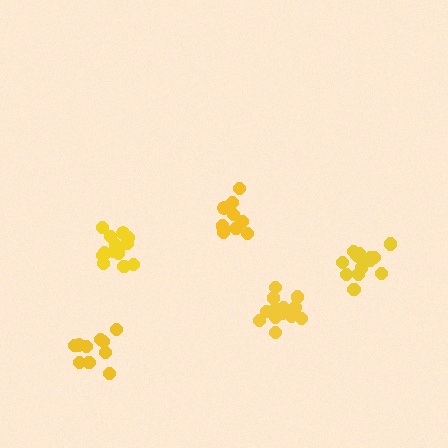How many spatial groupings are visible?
There are 5 spatial groupings.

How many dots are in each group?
Group 1: 10 dots, Group 2: 16 dots, Group 3: 10 dots, Group 4: 15 dots, Group 5: 14 dots (65 total).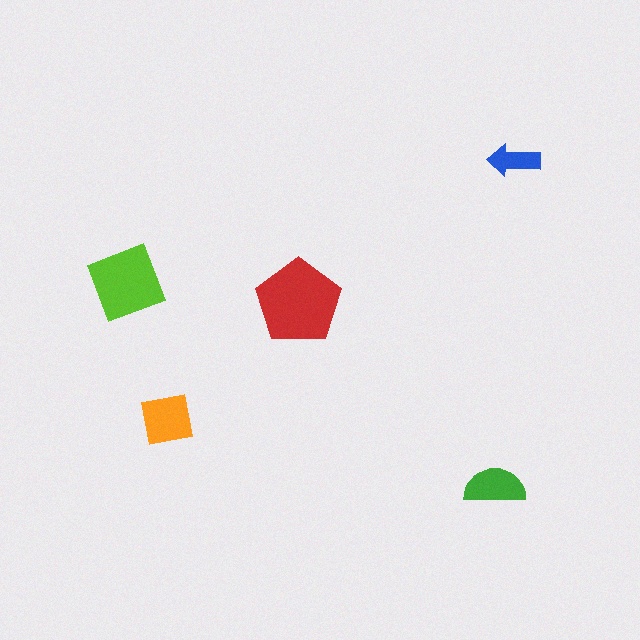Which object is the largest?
The red pentagon.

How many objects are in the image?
There are 5 objects in the image.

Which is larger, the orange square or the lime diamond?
The lime diamond.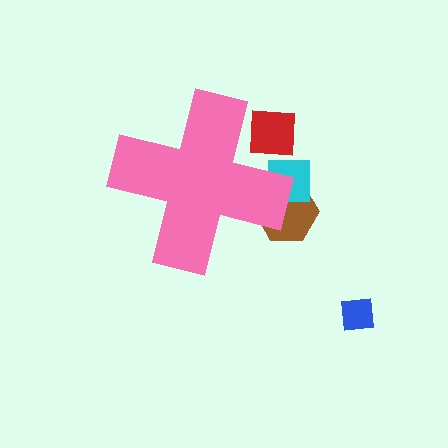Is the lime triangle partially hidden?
Yes, the lime triangle is partially hidden behind the pink cross.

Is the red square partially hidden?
Yes, the red square is partially hidden behind the pink cross.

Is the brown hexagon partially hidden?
Yes, the brown hexagon is partially hidden behind the pink cross.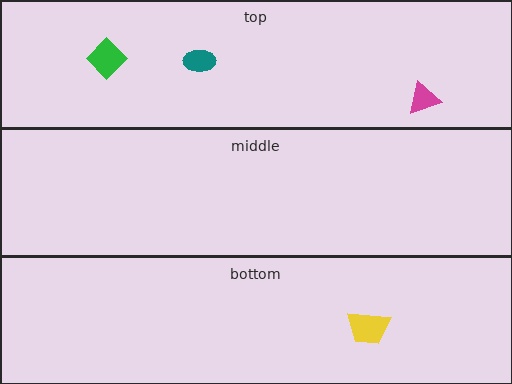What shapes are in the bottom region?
The yellow trapezoid.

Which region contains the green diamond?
The top region.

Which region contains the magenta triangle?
The top region.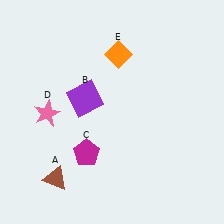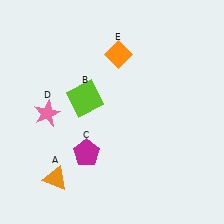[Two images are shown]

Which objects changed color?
A changed from brown to orange. B changed from purple to lime.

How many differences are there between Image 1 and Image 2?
There are 2 differences between the two images.